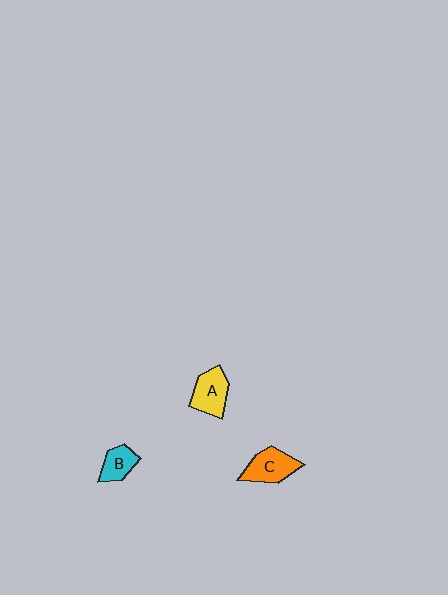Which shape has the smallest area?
Shape B (cyan).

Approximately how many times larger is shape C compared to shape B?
Approximately 1.5 times.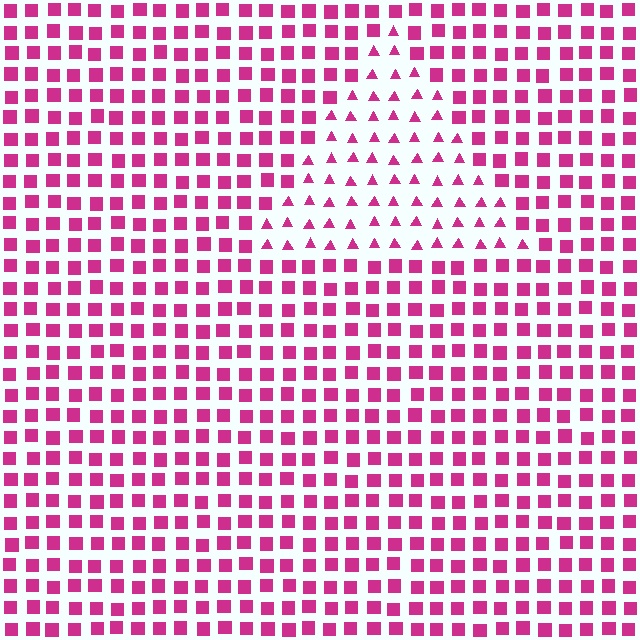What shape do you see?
I see a triangle.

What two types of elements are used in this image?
The image uses triangles inside the triangle region and squares outside it.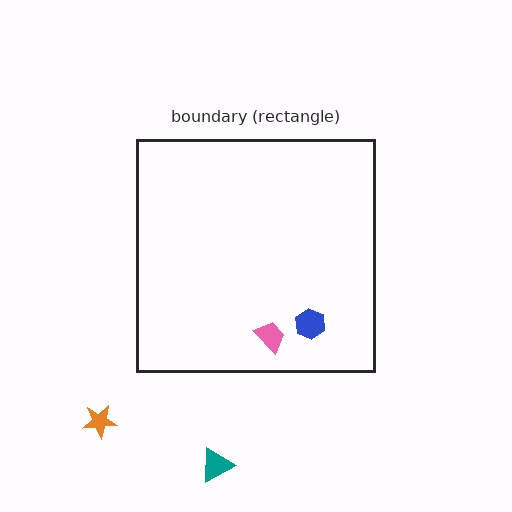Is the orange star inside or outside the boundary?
Outside.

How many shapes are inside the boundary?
2 inside, 2 outside.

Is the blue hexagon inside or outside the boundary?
Inside.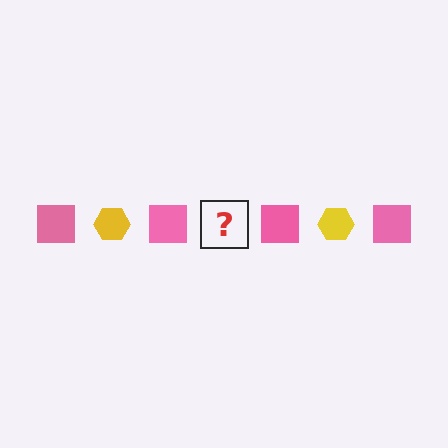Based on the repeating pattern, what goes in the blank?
The blank should be a yellow hexagon.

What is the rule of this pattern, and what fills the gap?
The rule is that the pattern alternates between pink square and yellow hexagon. The gap should be filled with a yellow hexagon.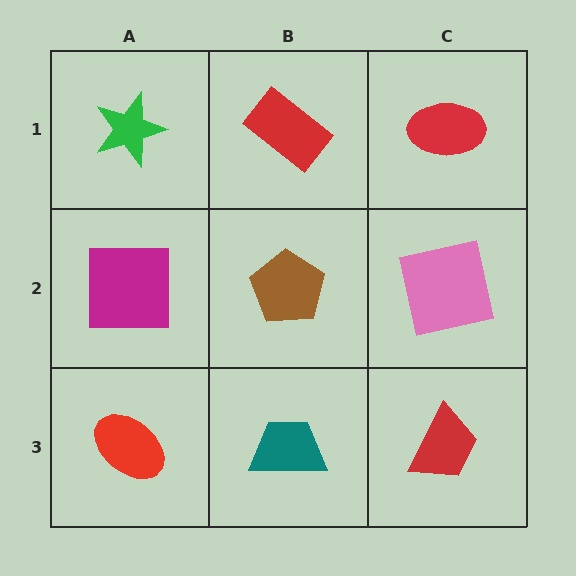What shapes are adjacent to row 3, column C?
A pink square (row 2, column C), a teal trapezoid (row 3, column B).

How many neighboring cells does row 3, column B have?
3.